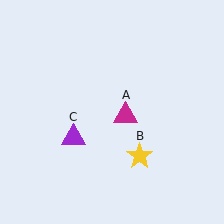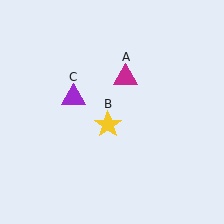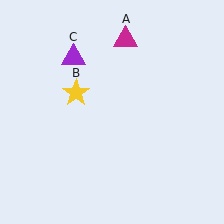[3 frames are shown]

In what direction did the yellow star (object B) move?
The yellow star (object B) moved up and to the left.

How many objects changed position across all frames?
3 objects changed position: magenta triangle (object A), yellow star (object B), purple triangle (object C).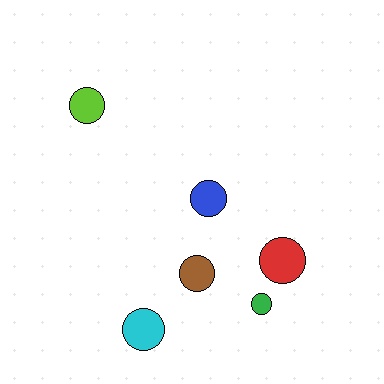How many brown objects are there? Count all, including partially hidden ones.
There is 1 brown object.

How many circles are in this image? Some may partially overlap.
There are 6 circles.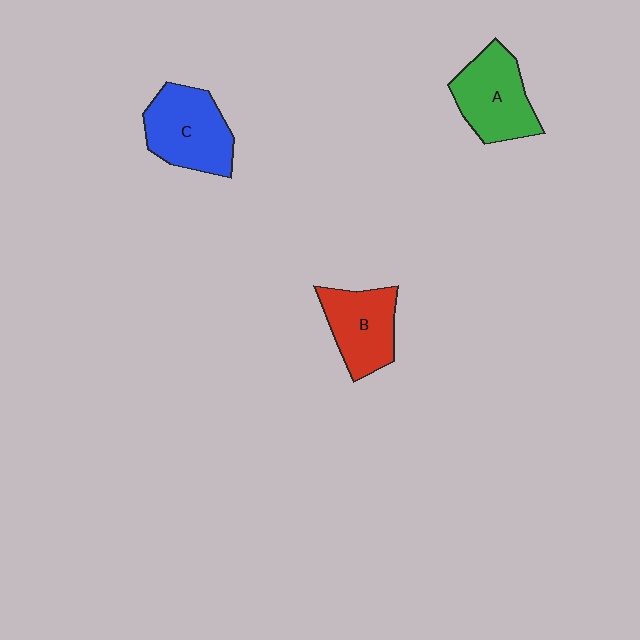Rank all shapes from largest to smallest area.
From largest to smallest: C (blue), A (green), B (red).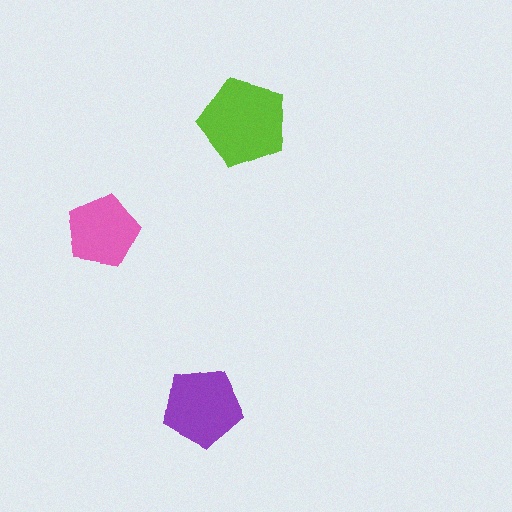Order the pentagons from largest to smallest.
the lime one, the purple one, the pink one.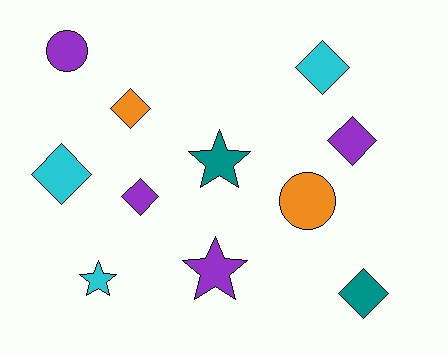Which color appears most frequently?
Purple, with 4 objects.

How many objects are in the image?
There are 11 objects.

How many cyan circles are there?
There are no cyan circles.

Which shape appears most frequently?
Diamond, with 6 objects.